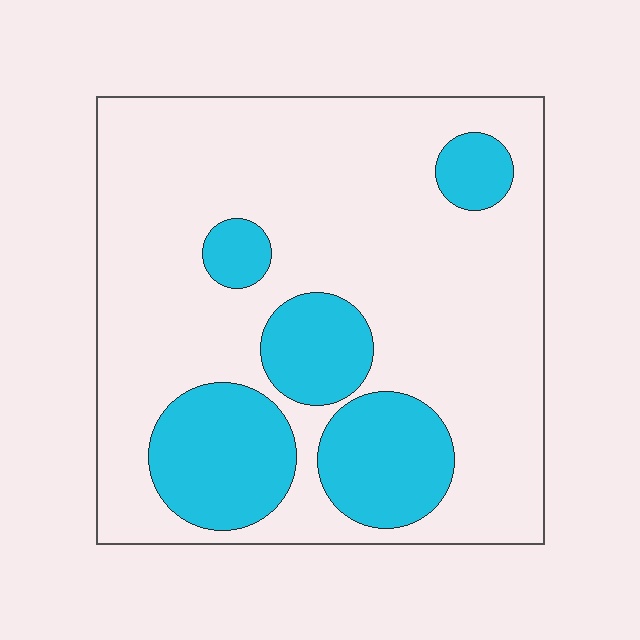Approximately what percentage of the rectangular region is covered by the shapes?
Approximately 25%.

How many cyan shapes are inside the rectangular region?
5.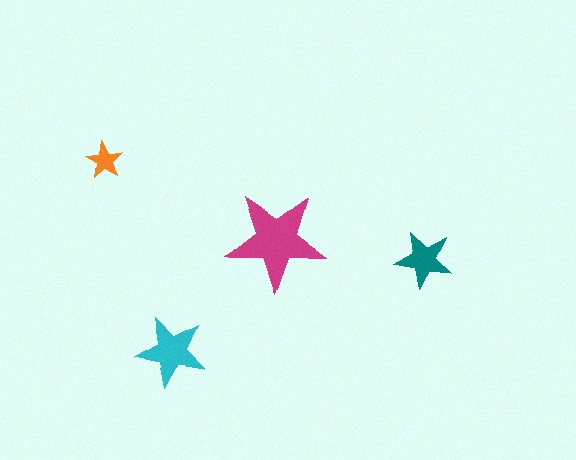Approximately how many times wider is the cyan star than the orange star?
About 2 times wider.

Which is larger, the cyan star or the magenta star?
The magenta one.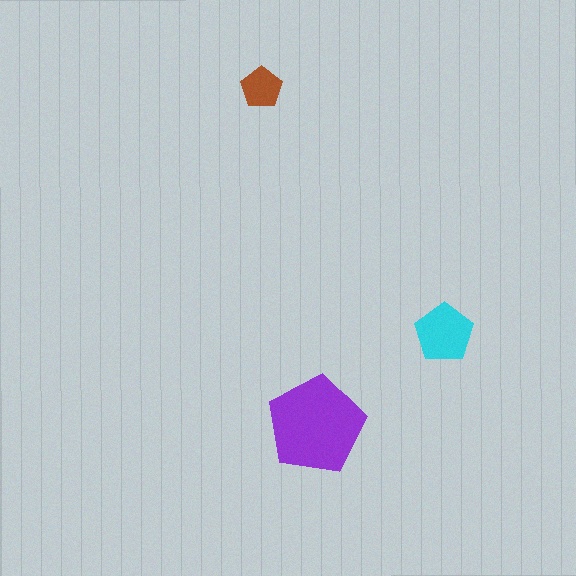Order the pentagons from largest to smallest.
the purple one, the cyan one, the brown one.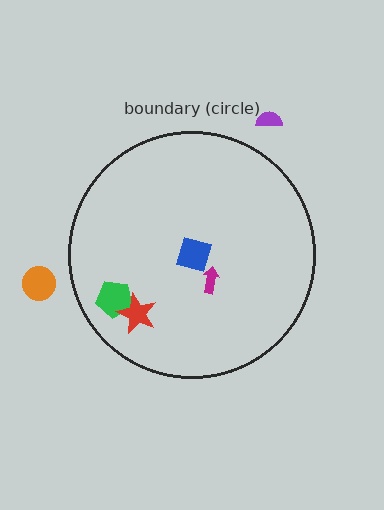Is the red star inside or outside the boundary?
Inside.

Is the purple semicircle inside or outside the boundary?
Outside.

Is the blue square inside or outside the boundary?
Inside.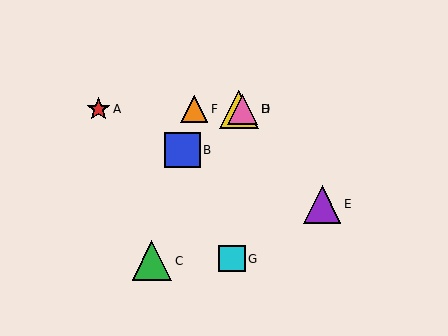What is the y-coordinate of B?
Object B is at y≈150.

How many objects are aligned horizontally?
4 objects (A, D, F, H) are aligned horizontally.